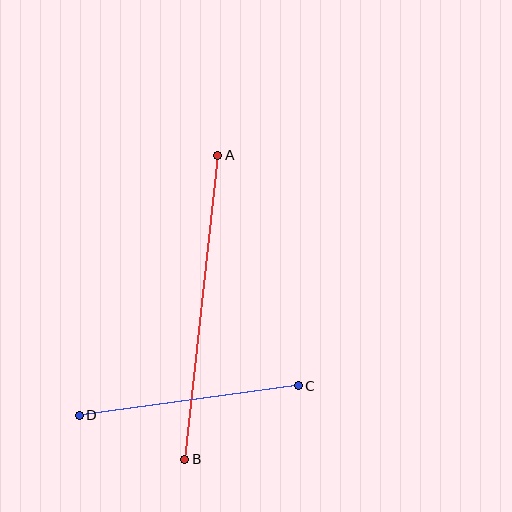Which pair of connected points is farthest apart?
Points A and B are farthest apart.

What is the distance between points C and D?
The distance is approximately 221 pixels.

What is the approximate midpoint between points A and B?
The midpoint is at approximately (201, 307) pixels.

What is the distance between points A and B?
The distance is approximately 306 pixels.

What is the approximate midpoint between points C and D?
The midpoint is at approximately (189, 400) pixels.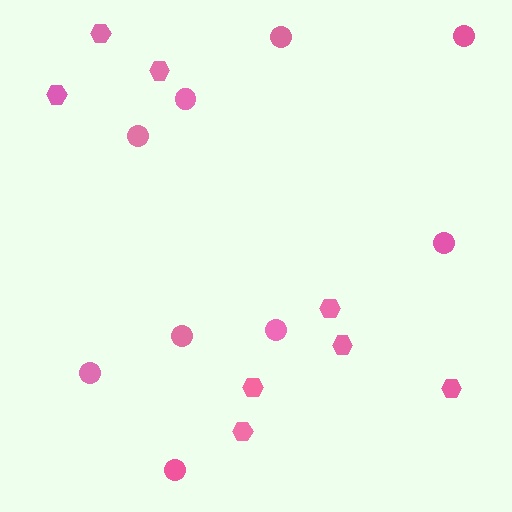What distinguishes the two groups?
There are 2 groups: one group of circles (9) and one group of hexagons (8).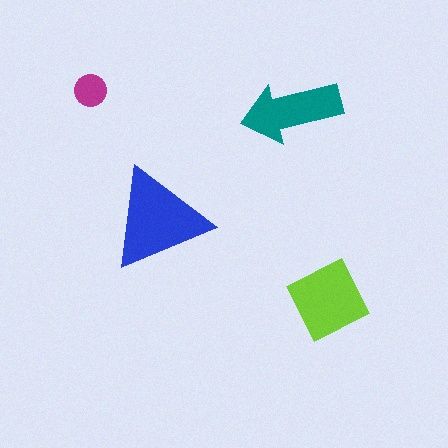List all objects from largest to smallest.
The blue triangle, the lime square, the teal arrow, the magenta circle.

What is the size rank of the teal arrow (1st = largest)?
3rd.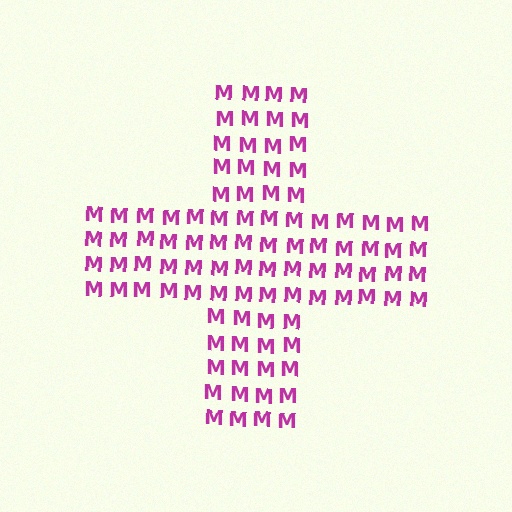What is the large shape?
The large shape is a cross.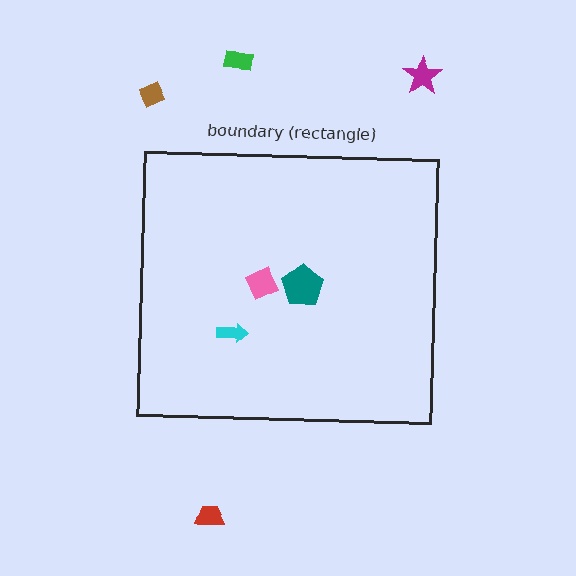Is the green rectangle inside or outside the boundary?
Outside.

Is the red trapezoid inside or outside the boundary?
Outside.